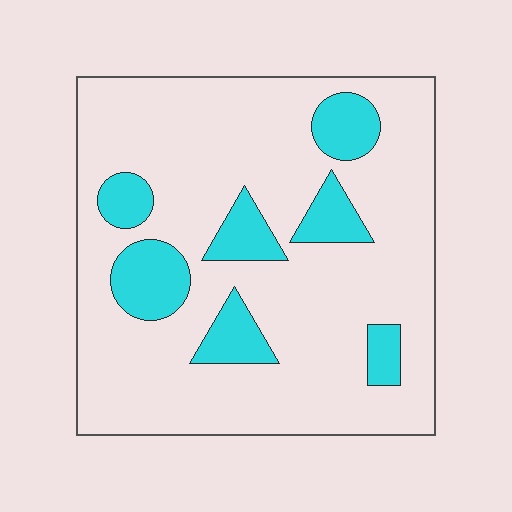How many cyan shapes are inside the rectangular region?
7.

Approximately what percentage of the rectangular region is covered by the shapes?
Approximately 20%.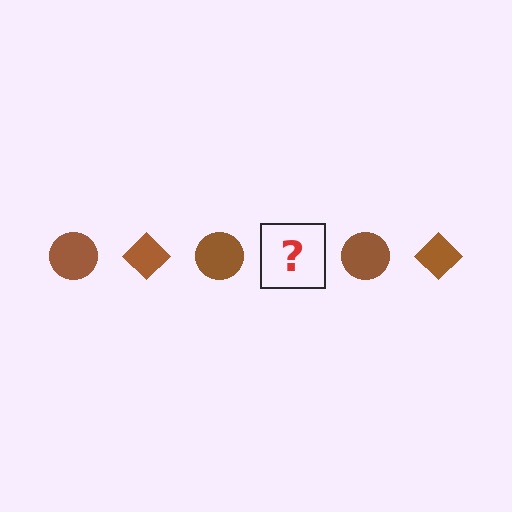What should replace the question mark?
The question mark should be replaced with a brown diamond.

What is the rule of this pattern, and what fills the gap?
The rule is that the pattern cycles through circle, diamond shapes in brown. The gap should be filled with a brown diamond.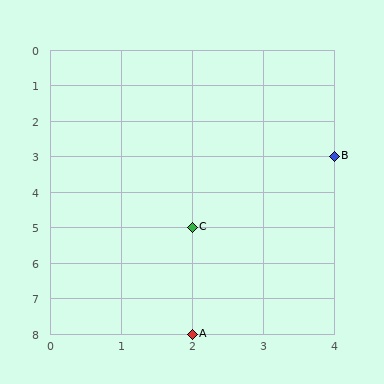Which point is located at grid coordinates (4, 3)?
Point B is at (4, 3).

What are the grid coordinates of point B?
Point B is at grid coordinates (4, 3).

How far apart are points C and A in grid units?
Points C and A are 3 rows apart.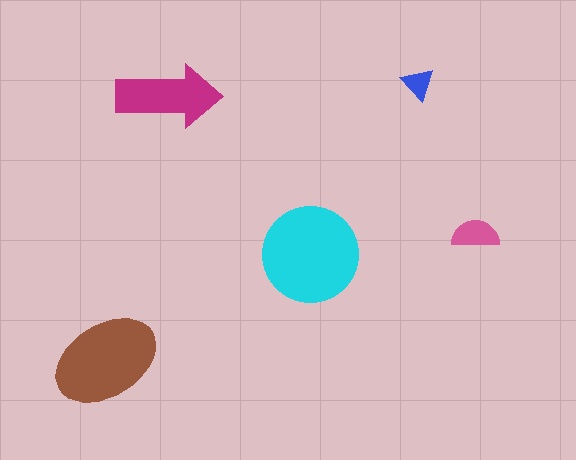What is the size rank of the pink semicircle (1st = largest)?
4th.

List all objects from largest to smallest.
The cyan circle, the brown ellipse, the magenta arrow, the pink semicircle, the blue triangle.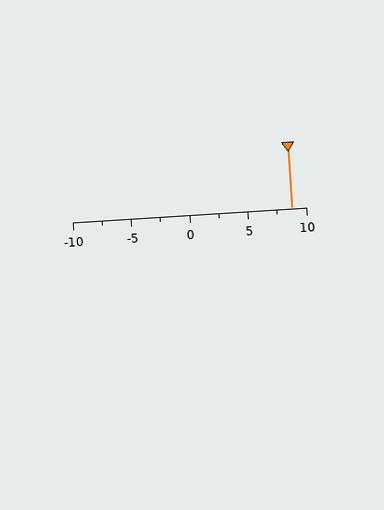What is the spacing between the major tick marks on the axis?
The major ticks are spaced 5 apart.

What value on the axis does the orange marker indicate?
The marker indicates approximately 8.8.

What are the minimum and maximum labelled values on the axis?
The axis runs from -10 to 10.